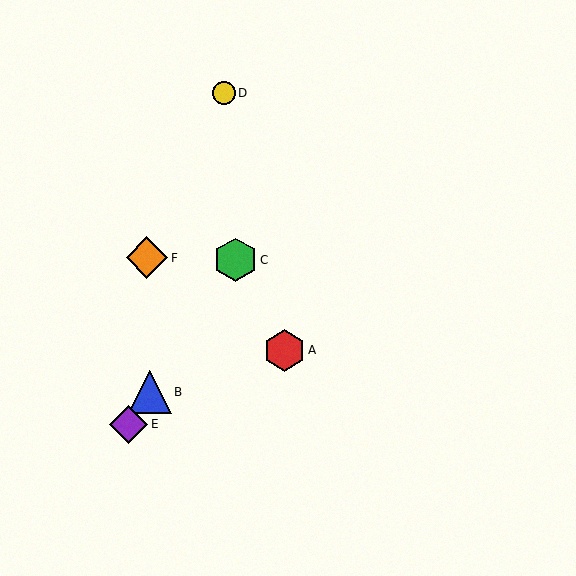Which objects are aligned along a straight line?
Objects B, C, E are aligned along a straight line.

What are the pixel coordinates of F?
Object F is at (147, 258).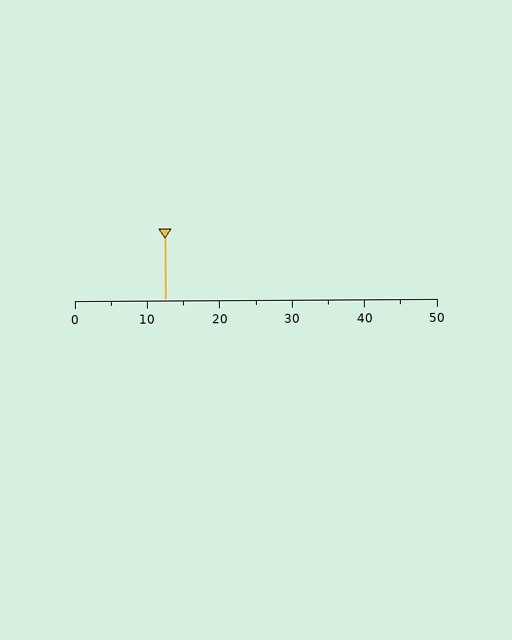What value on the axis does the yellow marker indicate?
The marker indicates approximately 12.5.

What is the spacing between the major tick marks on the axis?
The major ticks are spaced 10 apart.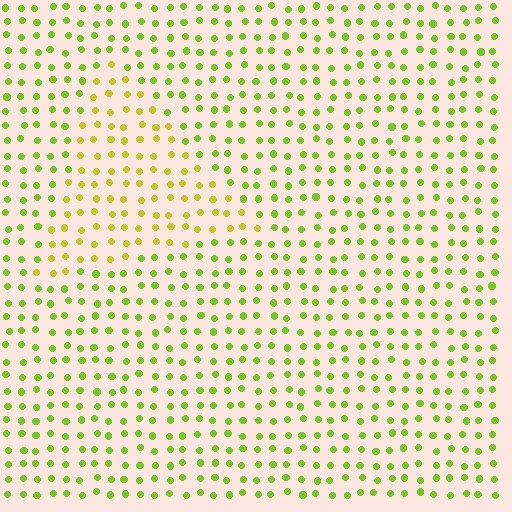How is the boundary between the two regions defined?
The boundary is defined purely by a slight shift in hue (about 33 degrees). Spacing, size, and orientation are identical on both sides.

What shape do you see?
I see a triangle.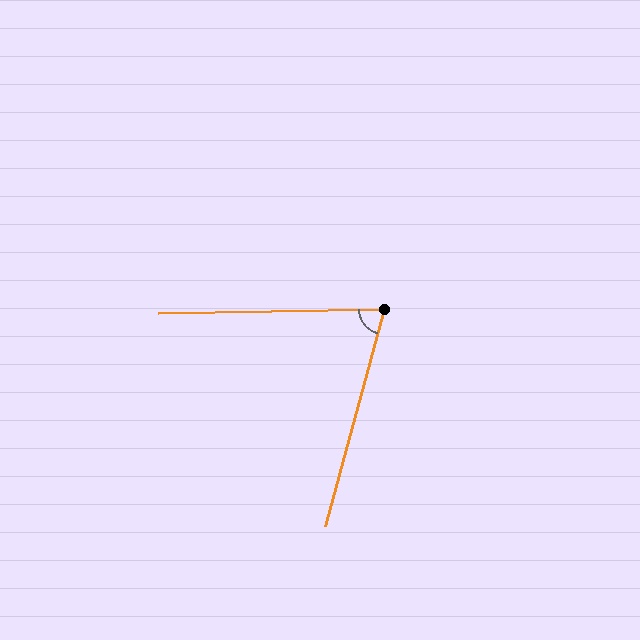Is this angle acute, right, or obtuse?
It is acute.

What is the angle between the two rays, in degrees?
Approximately 74 degrees.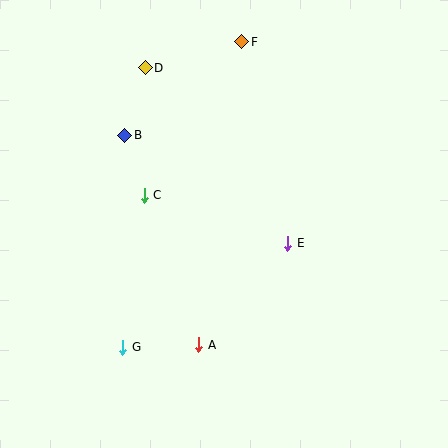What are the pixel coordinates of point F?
Point F is at (242, 42).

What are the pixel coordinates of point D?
Point D is at (145, 68).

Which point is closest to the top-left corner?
Point D is closest to the top-left corner.